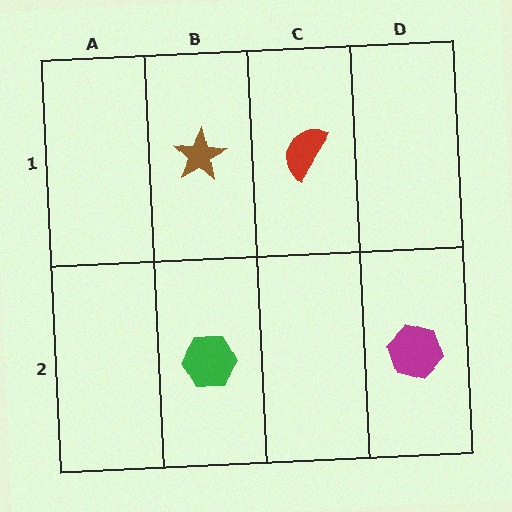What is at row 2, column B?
A green hexagon.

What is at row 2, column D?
A magenta hexagon.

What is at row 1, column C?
A red semicircle.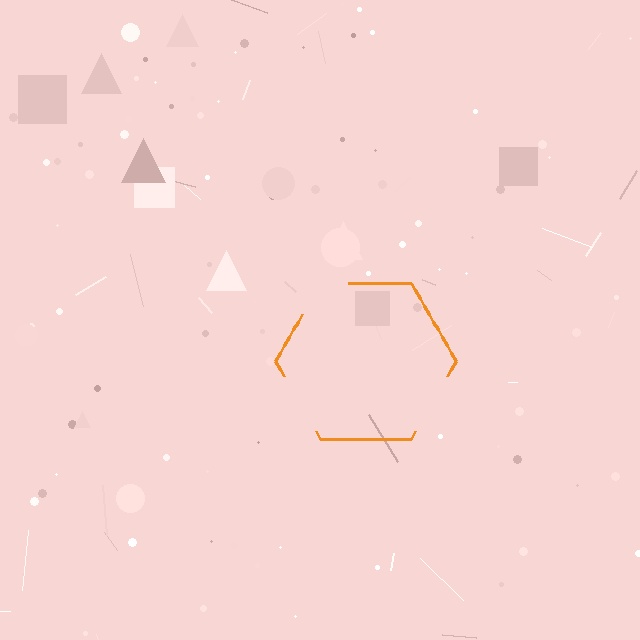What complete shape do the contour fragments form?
The contour fragments form a hexagon.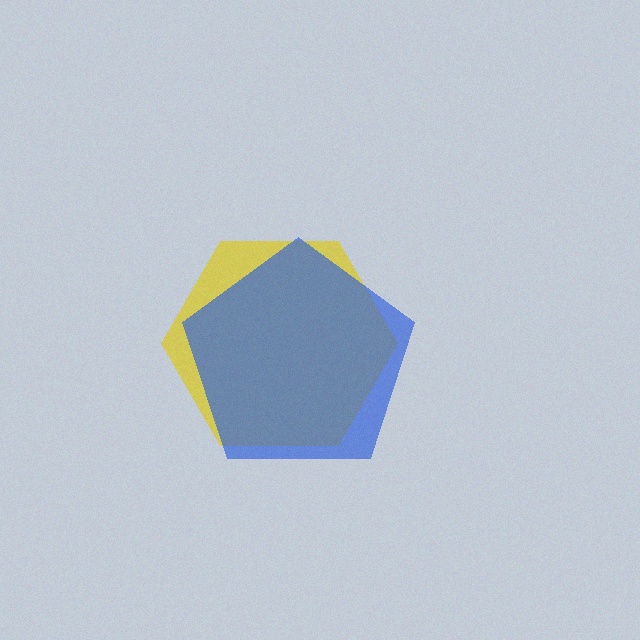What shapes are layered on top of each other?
The layered shapes are: a yellow hexagon, a blue pentagon.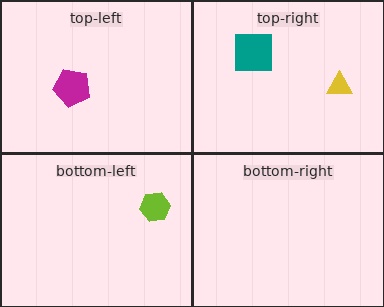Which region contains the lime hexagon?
The bottom-left region.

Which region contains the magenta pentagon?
The top-left region.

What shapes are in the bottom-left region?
The lime hexagon.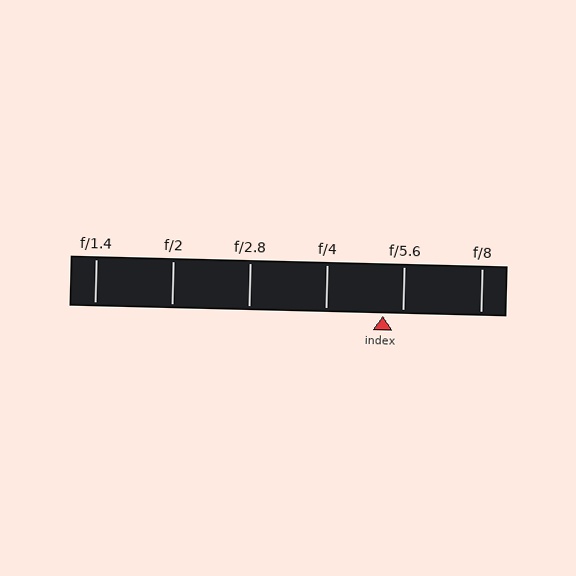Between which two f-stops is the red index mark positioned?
The index mark is between f/4 and f/5.6.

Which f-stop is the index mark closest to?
The index mark is closest to f/5.6.